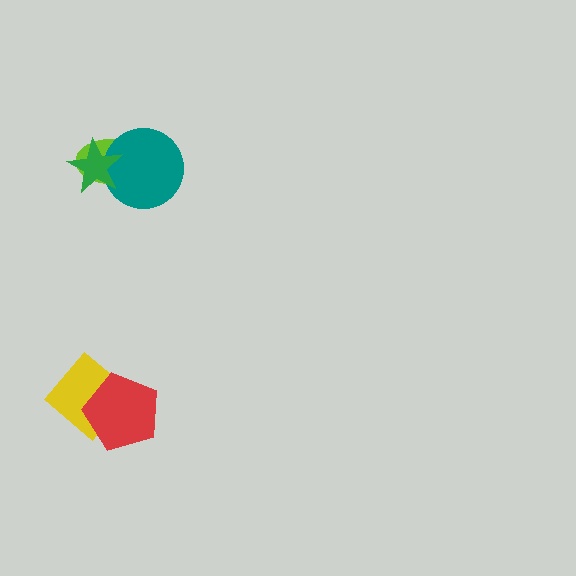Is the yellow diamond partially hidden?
Yes, it is partially covered by another shape.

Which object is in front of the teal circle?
The green star is in front of the teal circle.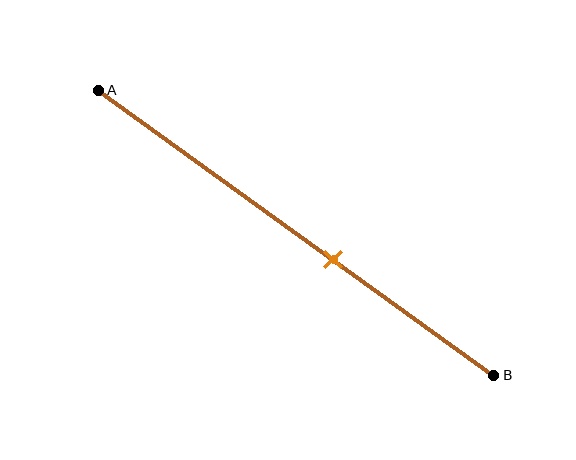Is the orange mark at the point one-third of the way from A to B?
No, the mark is at about 60% from A, not at the 33% one-third point.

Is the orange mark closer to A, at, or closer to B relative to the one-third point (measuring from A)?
The orange mark is closer to point B than the one-third point of segment AB.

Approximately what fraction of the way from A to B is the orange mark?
The orange mark is approximately 60% of the way from A to B.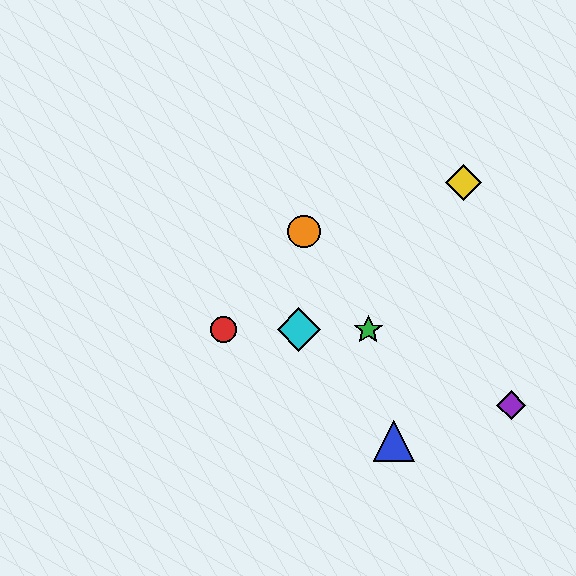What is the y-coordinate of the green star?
The green star is at y≈330.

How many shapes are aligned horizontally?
3 shapes (the red circle, the green star, the cyan diamond) are aligned horizontally.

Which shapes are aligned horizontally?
The red circle, the green star, the cyan diamond are aligned horizontally.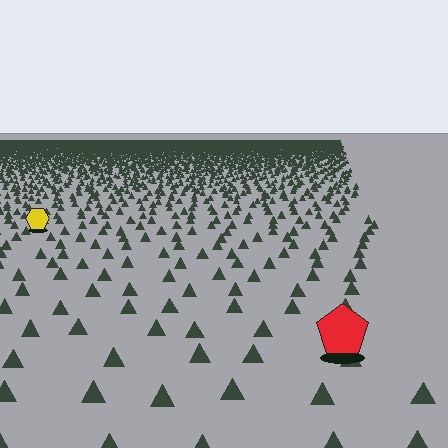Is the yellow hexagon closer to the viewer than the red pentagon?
No. The red pentagon is closer — you can tell from the texture gradient: the ground texture is coarser near it.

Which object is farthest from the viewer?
The yellow hexagon is farthest from the viewer. It appears smaller and the ground texture around it is denser.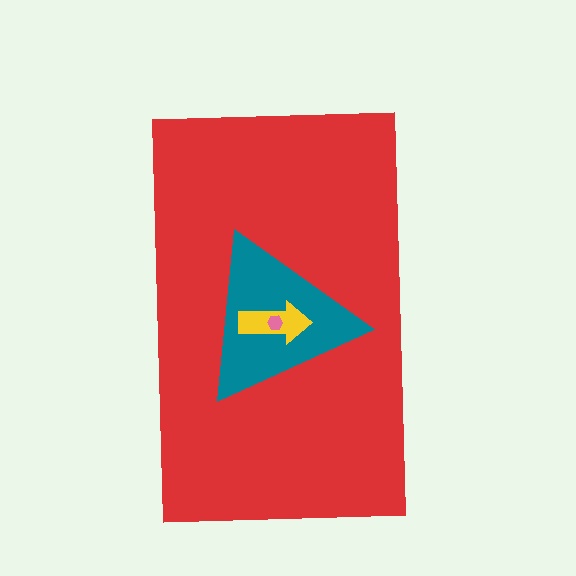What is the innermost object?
The pink hexagon.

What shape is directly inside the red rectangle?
The teal triangle.